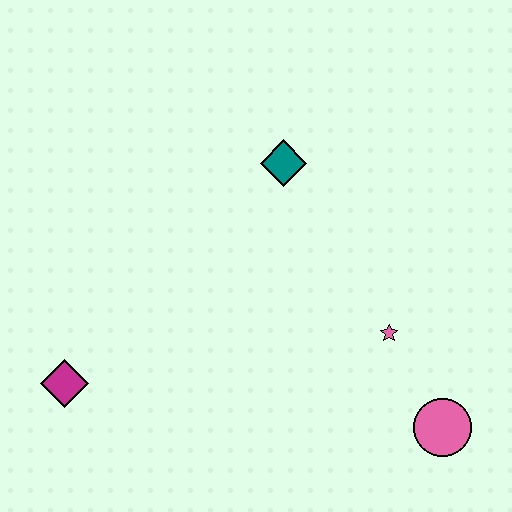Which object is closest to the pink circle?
The pink star is closest to the pink circle.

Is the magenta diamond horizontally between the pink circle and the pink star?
No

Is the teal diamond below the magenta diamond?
No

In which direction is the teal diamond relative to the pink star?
The teal diamond is above the pink star.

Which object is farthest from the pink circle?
The magenta diamond is farthest from the pink circle.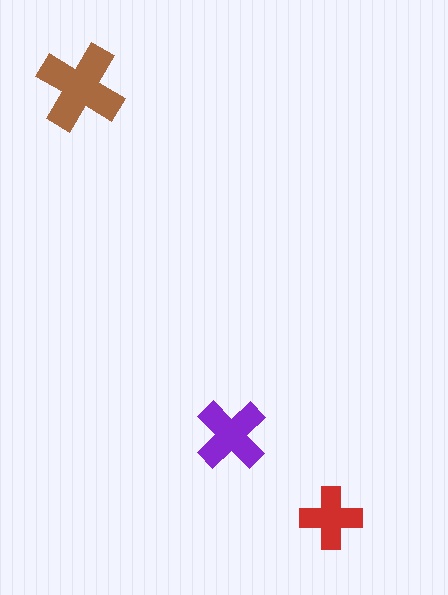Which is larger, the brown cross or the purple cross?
The brown one.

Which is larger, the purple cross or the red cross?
The purple one.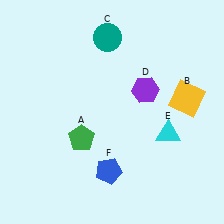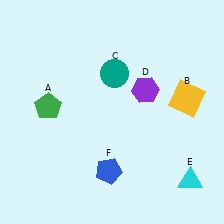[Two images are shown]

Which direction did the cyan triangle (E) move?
The cyan triangle (E) moved down.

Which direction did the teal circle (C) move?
The teal circle (C) moved down.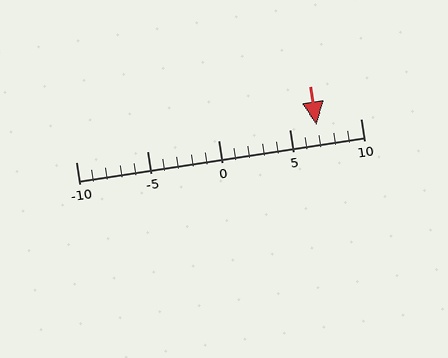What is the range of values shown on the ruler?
The ruler shows values from -10 to 10.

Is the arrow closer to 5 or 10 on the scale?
The arrow is closer to 5.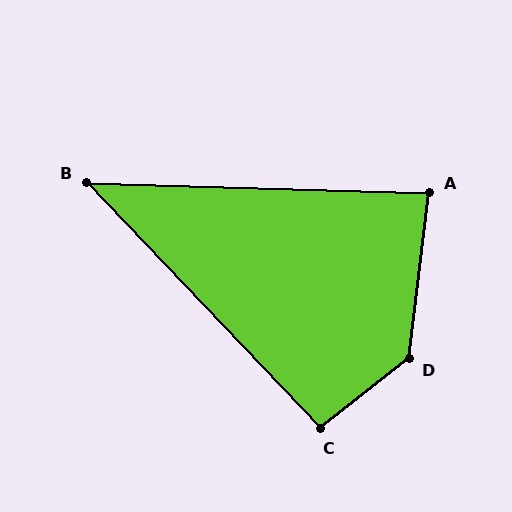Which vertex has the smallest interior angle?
B, at approximately 45 degrees.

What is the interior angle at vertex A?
Approximately 85 degrees (acute).